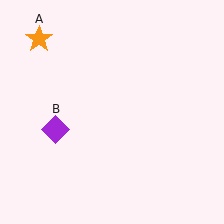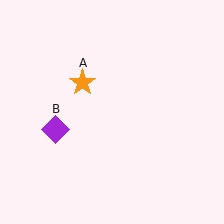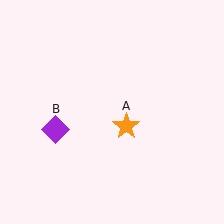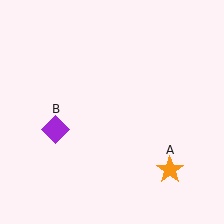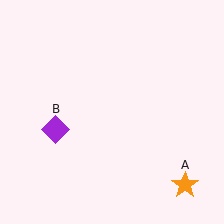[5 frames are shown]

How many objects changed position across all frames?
1 object changed position: orange star (object A).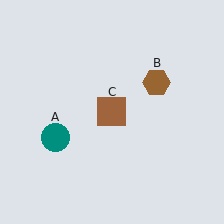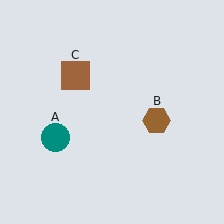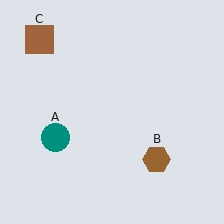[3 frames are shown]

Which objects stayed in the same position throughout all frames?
Teal circle (object A) remained stationary.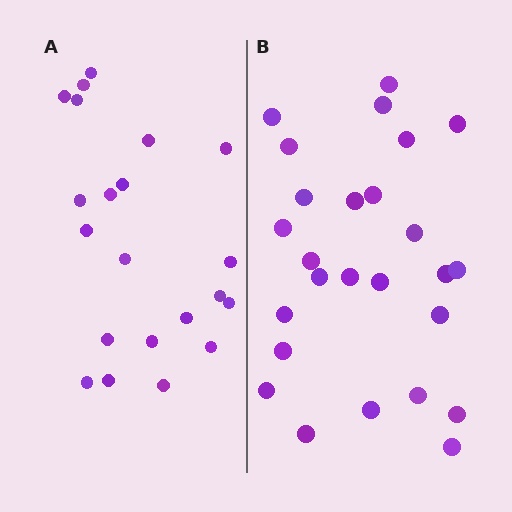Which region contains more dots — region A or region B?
Region B (the right region) has more dots.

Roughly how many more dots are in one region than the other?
Region B has about 5 more dots than region A.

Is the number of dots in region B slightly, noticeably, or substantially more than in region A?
Region B has only slightly more — the two regions are fairly close. The ratio is roughly 1.2 to 1.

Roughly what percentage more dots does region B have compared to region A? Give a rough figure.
About 25% more.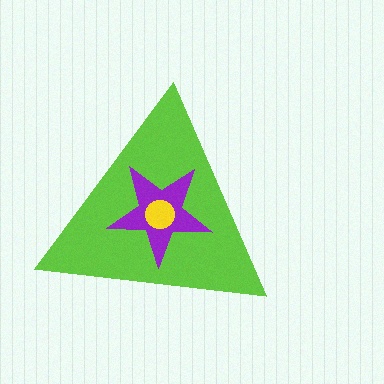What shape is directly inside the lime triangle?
The purple star.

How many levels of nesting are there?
3.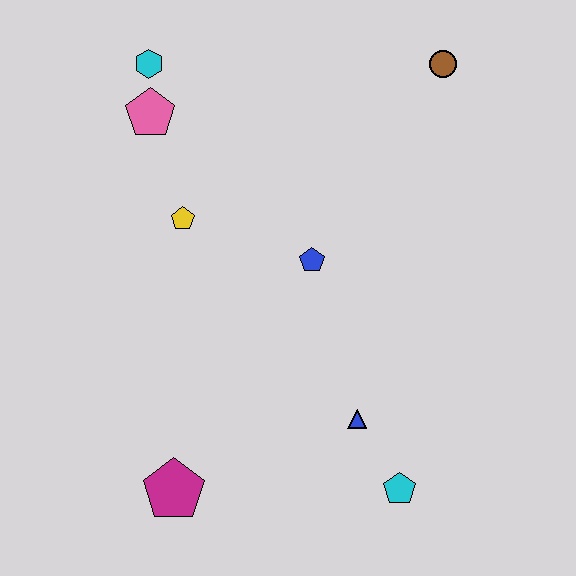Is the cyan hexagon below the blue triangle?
No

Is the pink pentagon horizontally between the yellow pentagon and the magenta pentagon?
No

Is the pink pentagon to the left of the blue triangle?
Yes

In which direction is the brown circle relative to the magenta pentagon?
The brown circle is above the magenta pentagon.